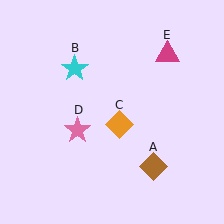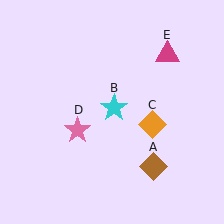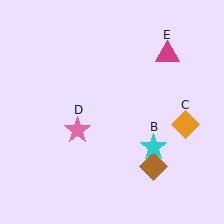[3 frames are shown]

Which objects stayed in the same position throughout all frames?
Brown diamond (object A) and pink star (object D) and magenta triangle (object E) remained stationary.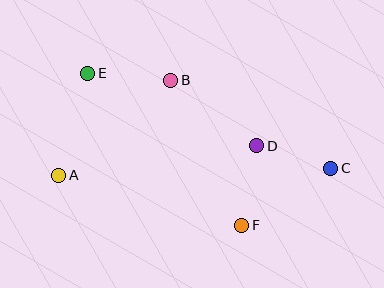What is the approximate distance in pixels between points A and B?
The distance between A and B is approximately 147 pixels.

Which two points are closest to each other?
Points C and D are closest to each other.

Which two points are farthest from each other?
Points A and C are farthest from each other.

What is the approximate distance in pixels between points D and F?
The distance between D and F is approximately 81 pixels.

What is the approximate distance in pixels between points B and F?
The distance between B and F is approximately 161 pixels.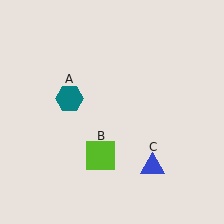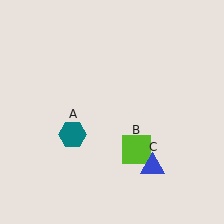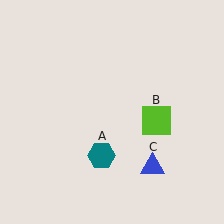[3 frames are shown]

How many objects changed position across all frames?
2 objects changed position: teal hexagon (object A), lime square (object B).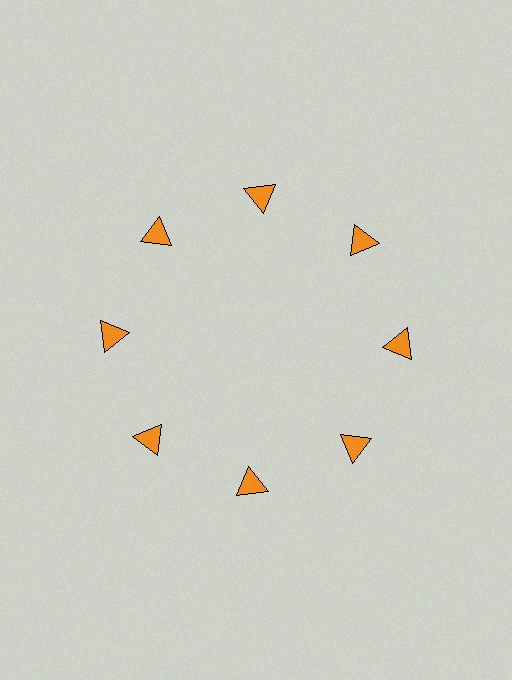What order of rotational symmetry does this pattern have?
This pattern has 8-fold rotational symmetry.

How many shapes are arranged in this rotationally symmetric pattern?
There are 8 shapes, arranged in 8 groups of 1.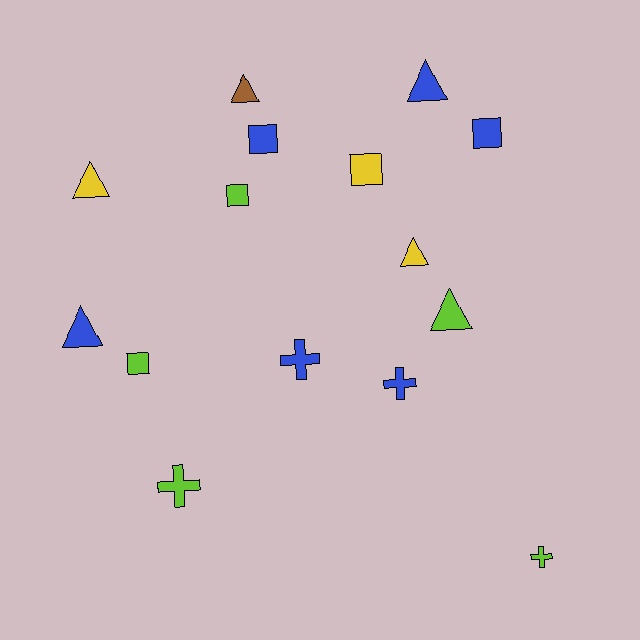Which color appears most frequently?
Blue, with 6 objects.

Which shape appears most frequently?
Triangle, with 6 objects.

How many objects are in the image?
There are 15 objects.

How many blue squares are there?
There are 2 blue squares.